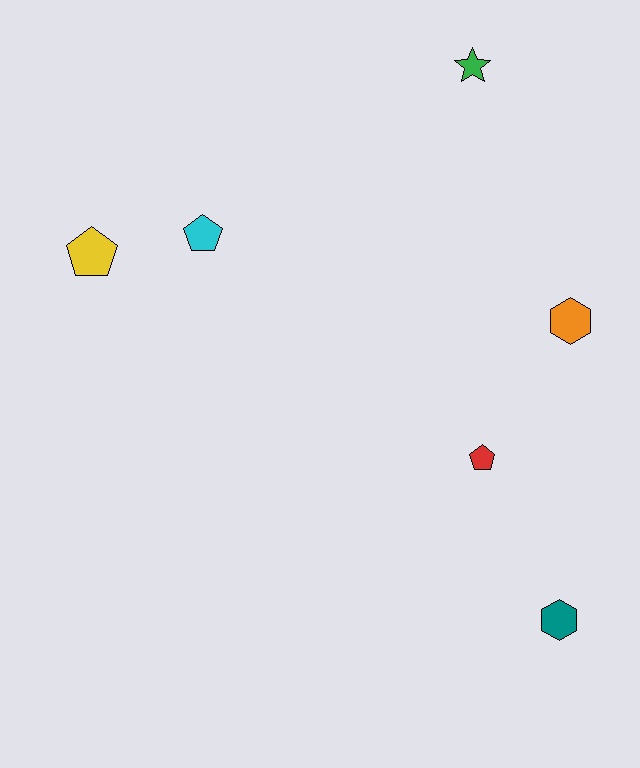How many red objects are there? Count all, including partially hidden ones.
There is 1 red object.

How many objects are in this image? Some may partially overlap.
There are 6 objects.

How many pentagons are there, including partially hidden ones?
There are 3 pentagons.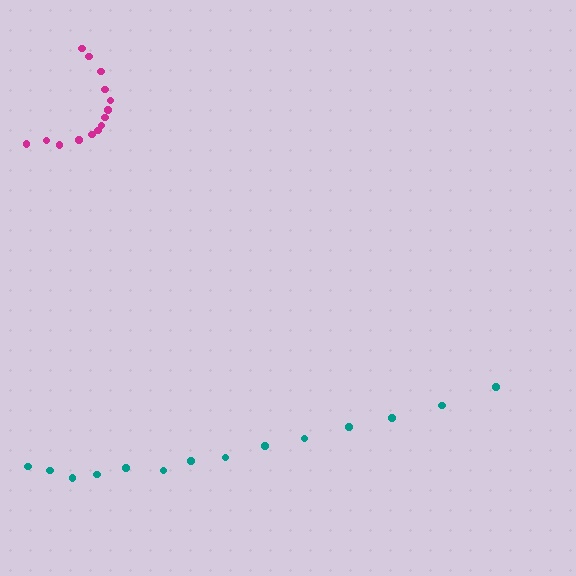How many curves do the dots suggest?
There are 2 distinct paths.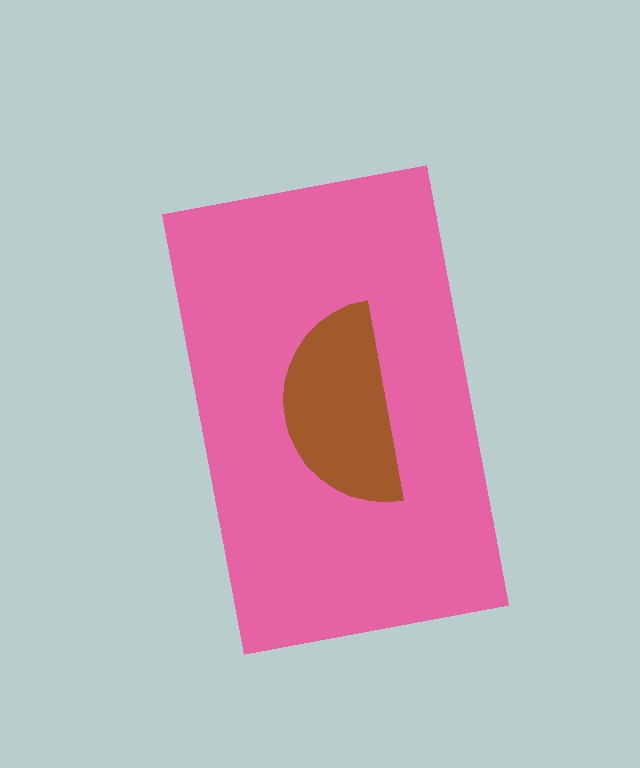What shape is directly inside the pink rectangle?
The brown semicircle.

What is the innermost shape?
The brown semicircle.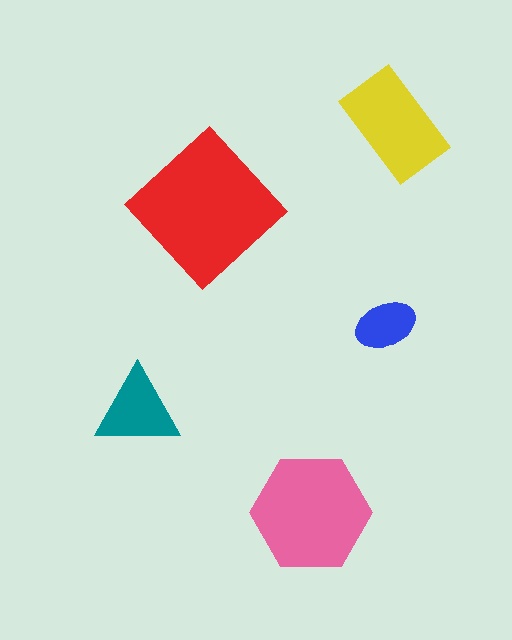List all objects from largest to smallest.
The red diamond, the pink hexagon, the yellow rectangle, the teal triangle, the blue ellipse.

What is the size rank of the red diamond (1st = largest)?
1st.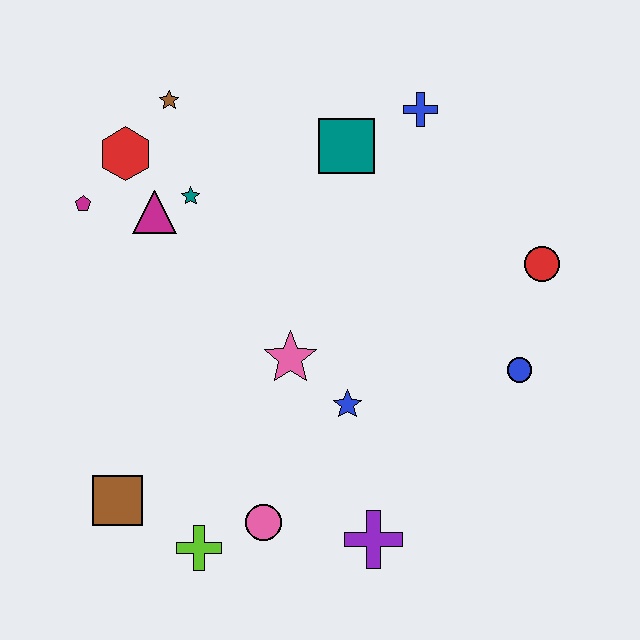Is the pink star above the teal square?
No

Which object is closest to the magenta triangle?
The teal star is closest to the magenta triangle.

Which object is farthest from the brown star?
The purple cross is farthest from the brown star.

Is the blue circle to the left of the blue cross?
No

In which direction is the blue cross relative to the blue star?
The blue cross is above the blue star.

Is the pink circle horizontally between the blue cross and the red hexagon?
Yes